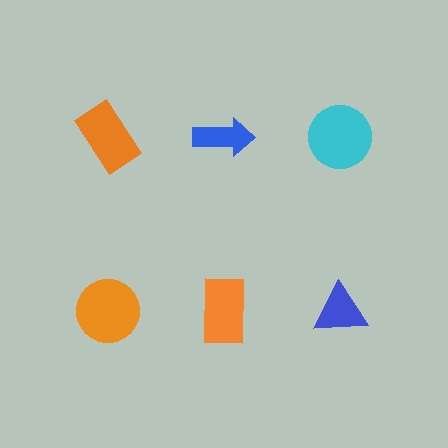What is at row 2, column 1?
An orange circle.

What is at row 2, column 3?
A blue triangle.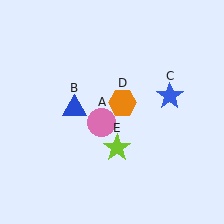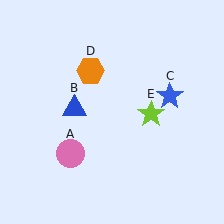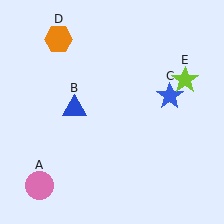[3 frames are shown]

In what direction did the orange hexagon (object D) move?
The orange hexagon (object D) moved up and to the left.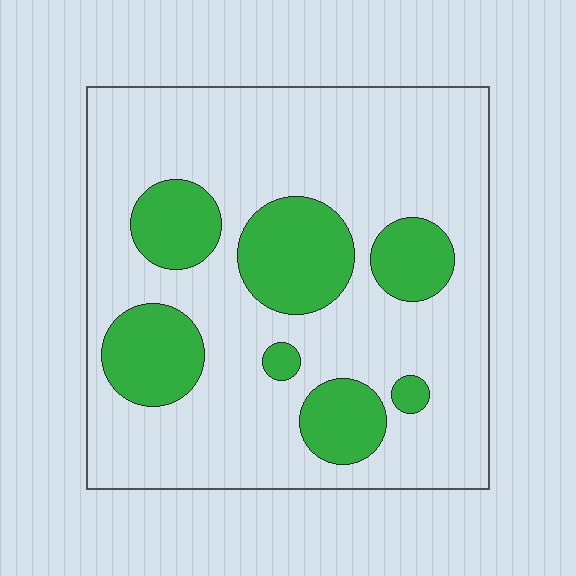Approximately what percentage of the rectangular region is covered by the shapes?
Approximately 25%.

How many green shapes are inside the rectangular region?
7.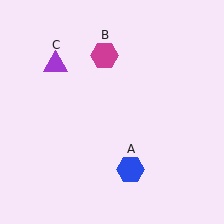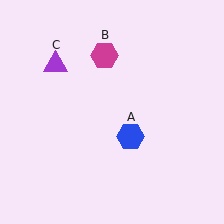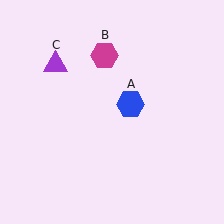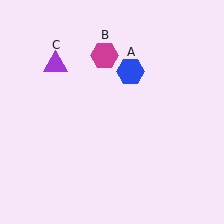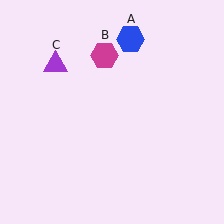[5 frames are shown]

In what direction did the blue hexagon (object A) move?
The blue hexagon (object A) moved up.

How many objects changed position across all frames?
1 object changed position: blue hexagon (object A).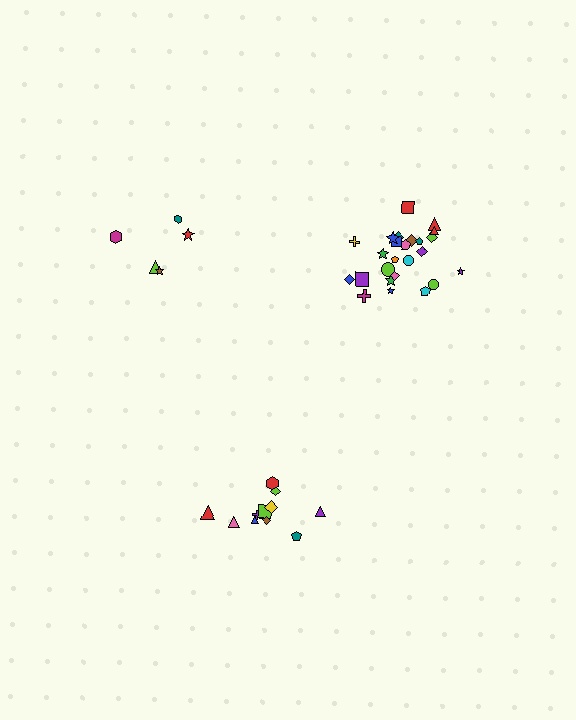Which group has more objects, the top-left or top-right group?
The top-right group.